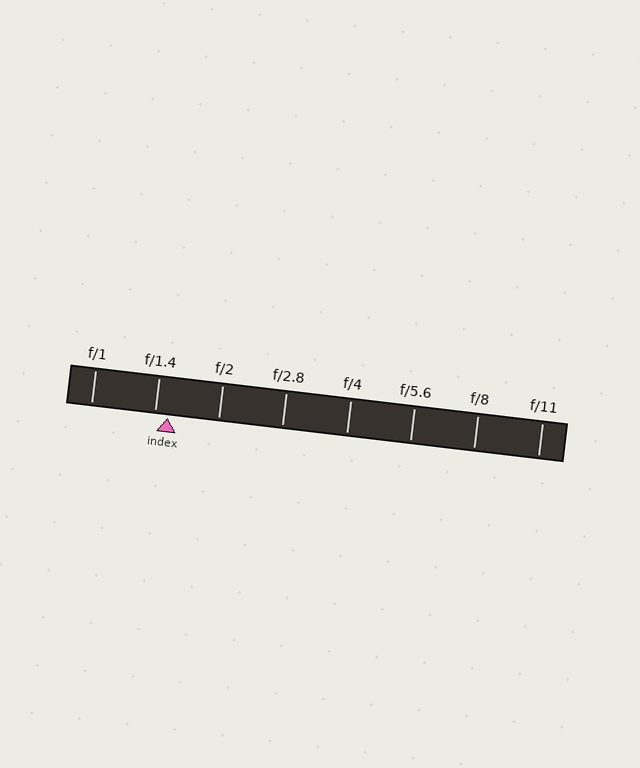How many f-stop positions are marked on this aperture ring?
There are 8 f-stop positions marked.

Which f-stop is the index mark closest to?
The index mark is closest to f/1.4.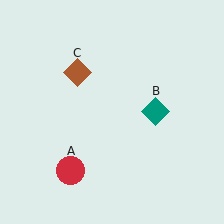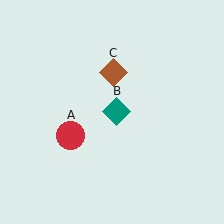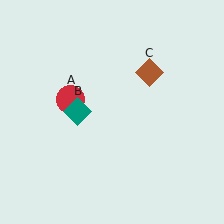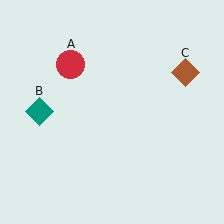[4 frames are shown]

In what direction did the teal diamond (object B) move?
The teal diamond (object B) moved left.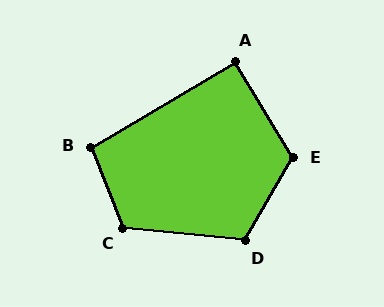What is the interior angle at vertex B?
Approximately 99 degrees (obtuse).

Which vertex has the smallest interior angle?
A, at approximately 91 degrees.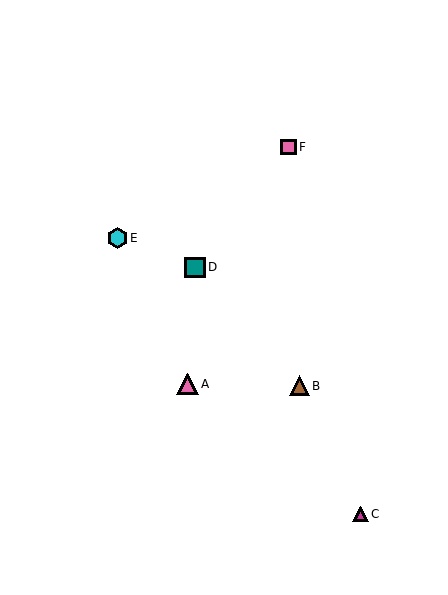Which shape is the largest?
The pink triangle (labeled A) is the largest.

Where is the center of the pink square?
The center of the pink square is at (289, 147).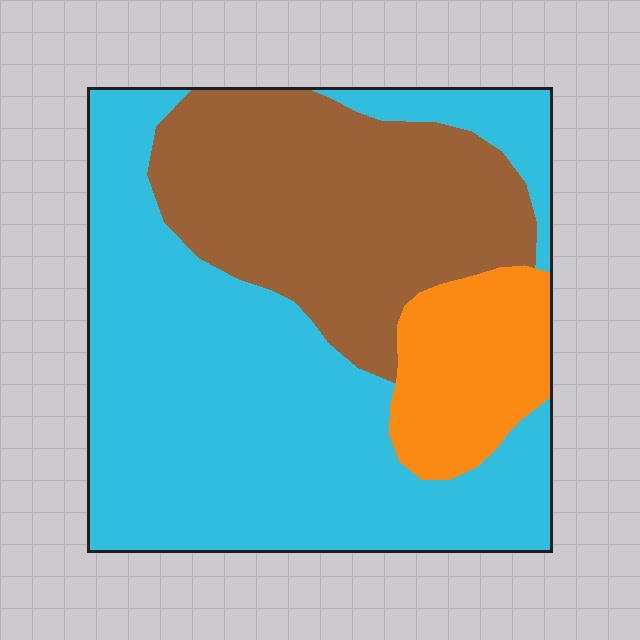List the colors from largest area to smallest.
From largest to smallest: cyan, brown, orange.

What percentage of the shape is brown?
Brown covers roughly 30% of the shape.